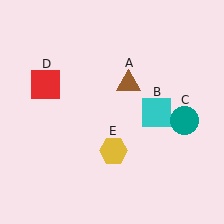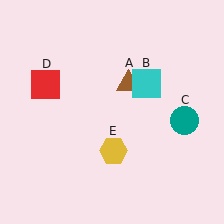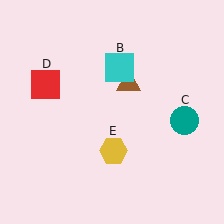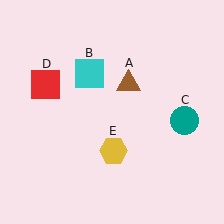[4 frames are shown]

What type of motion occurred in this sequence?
The cyan square (object B) rotated counterclockwise around the center of the scene.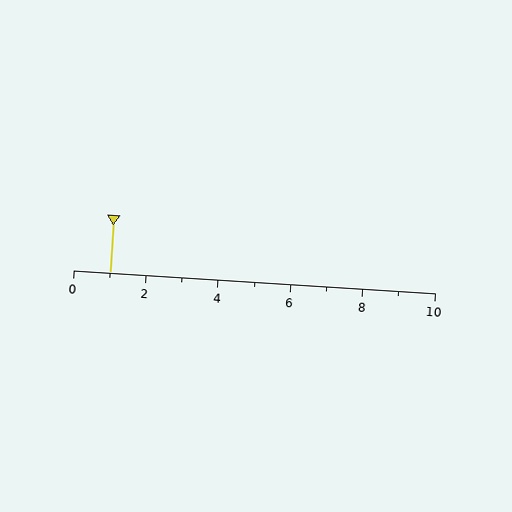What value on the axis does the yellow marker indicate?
The marker indicates approximately 1.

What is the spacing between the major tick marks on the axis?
The major ticks are spaced 2 apart.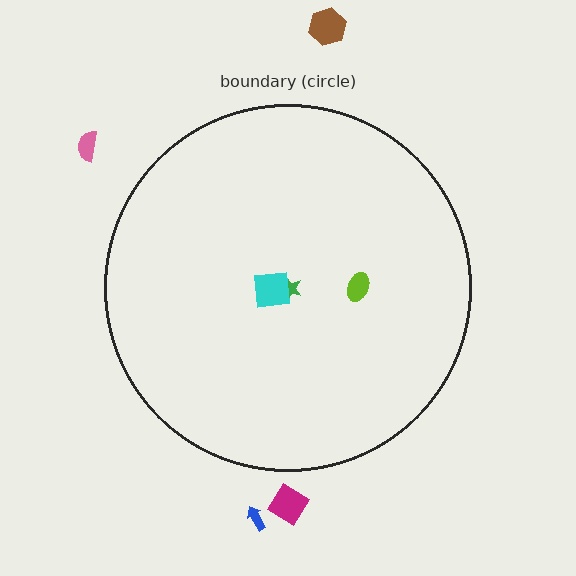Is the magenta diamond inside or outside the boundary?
Outside.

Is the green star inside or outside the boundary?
Inside.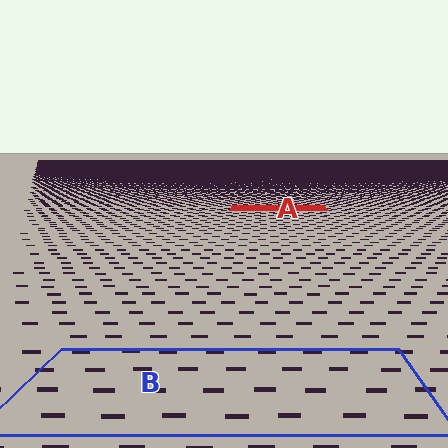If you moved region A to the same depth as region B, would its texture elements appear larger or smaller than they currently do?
They would appear larger. At a closer depth, the same texture elements are projected at a bigger on-screen size.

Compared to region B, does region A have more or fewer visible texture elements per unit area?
Region A has more texture elements per unit area — they are packed more densely because it is farther away.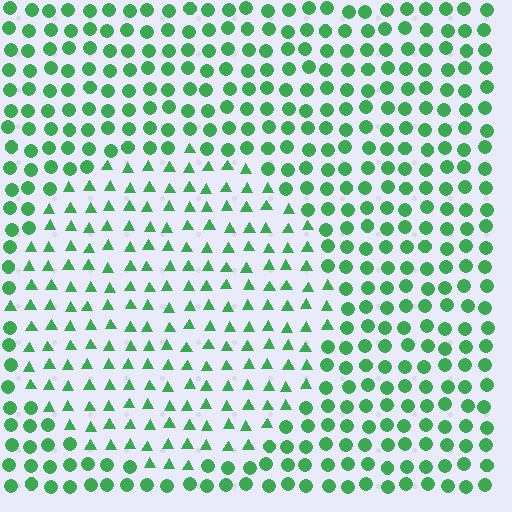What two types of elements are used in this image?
The image uses triangles inside the circle region and circles outside it.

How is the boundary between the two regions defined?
The boundary is defined by a change in element shape: triangles inside vs. circles outside. All elements share the same color and spacing.